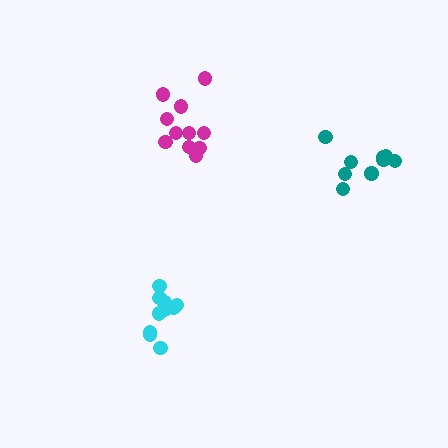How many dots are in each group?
Group 1: 9 dots, Group 2: 11 dots, Group 3: 11 dots (31 total).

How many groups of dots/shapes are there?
There are 3 groups.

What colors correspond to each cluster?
The clusters are colored: teal, cyan, magenta.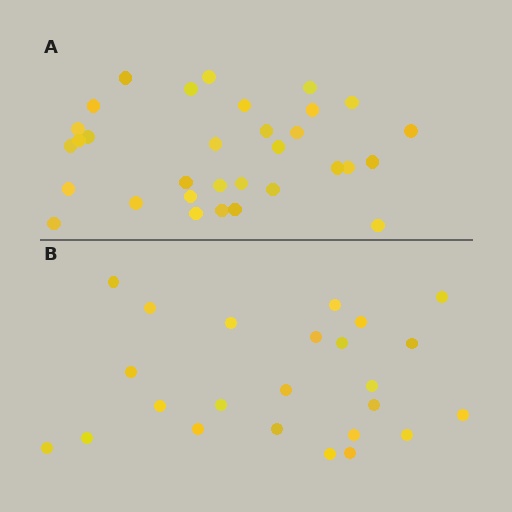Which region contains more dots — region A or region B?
Region A (the top region) has more dots.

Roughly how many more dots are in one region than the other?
Region A has roughly 8 or so more dots than region B.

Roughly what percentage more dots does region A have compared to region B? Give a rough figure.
About 35% more.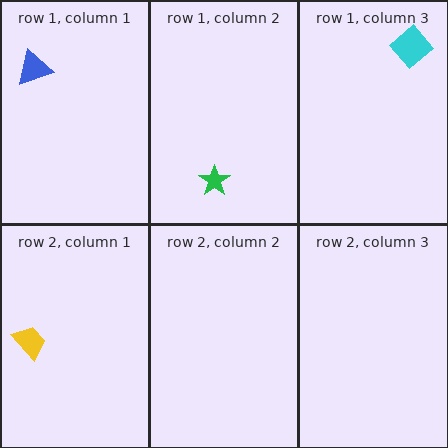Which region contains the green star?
The row 1, column 2 region.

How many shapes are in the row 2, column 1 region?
1.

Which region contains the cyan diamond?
The row 1, column 3 region.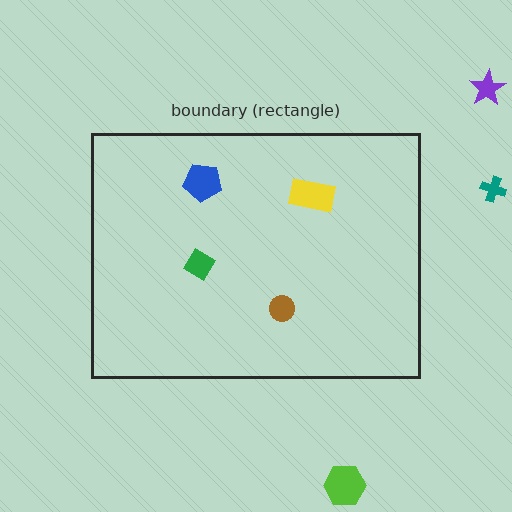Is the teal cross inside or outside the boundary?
Outside.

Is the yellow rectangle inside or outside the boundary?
Inside.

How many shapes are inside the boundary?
4 inside, 3 outside.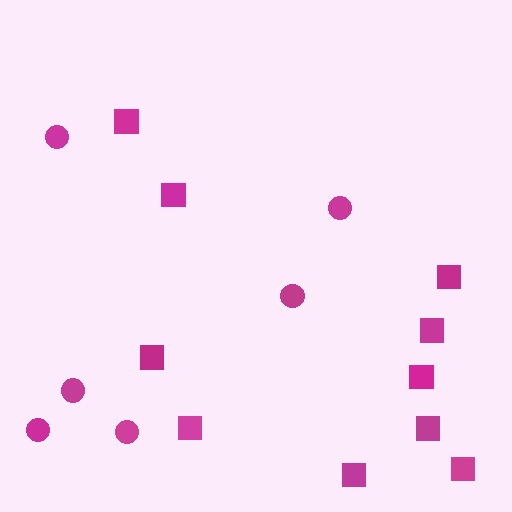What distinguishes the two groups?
There are 2 groups: one group of squares (10) and one group of circles (6).